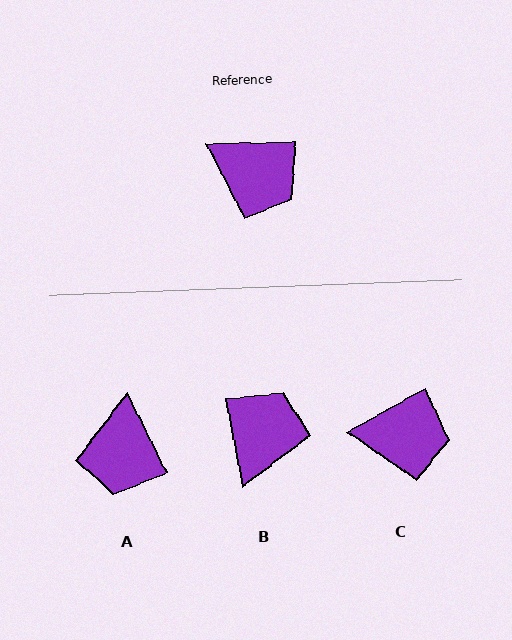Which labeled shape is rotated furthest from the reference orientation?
B, about 100 degrees away.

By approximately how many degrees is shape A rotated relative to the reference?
Approximately 64 degrees clockwise.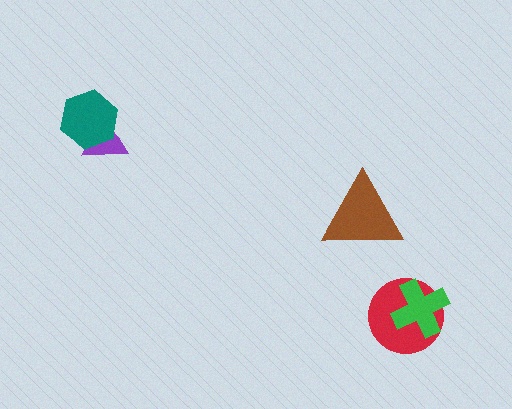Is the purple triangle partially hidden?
Yes, it is partially covered by another shape.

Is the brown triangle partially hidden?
No, no other shape covers it.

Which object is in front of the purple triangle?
The teal hexagon is in front of the purple triangle.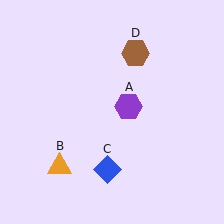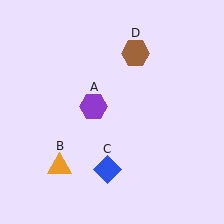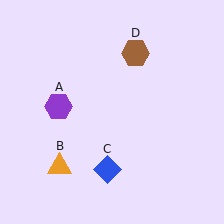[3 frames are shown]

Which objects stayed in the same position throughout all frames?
Orange triangle (object B) and blue diamond (object C) and brown hexagon (object D) remained stationary.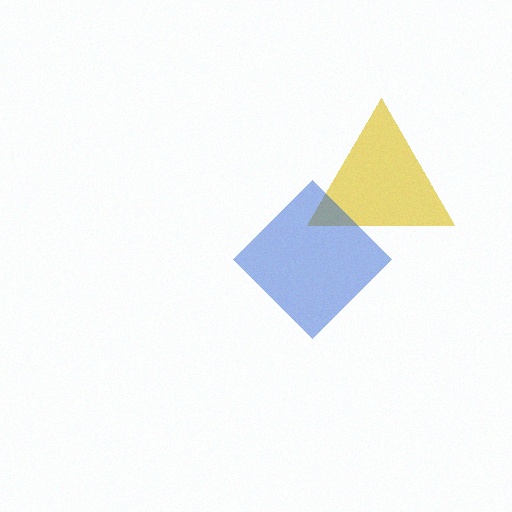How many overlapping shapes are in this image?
There are 2 overlapping shapes in the image.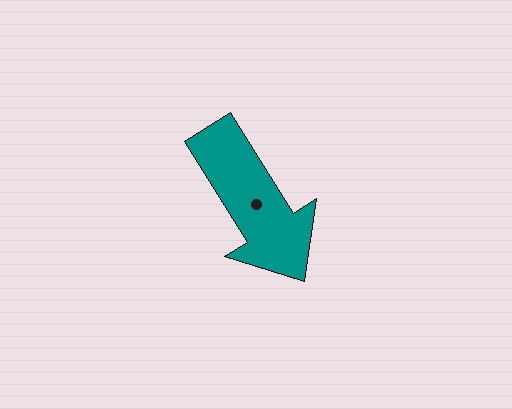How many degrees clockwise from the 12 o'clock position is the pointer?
Approximately 148 degrees.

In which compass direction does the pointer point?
Southeast.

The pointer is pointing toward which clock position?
Roughly 5 o'clock.